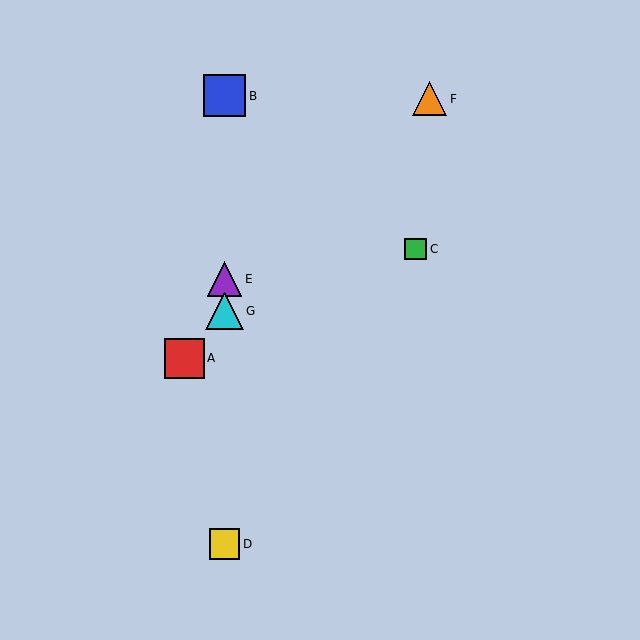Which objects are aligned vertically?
Objects B, D, E, G are aligned vertically.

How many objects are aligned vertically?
4 objects (B, D, E, G) are aligned vertically.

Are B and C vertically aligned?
No, B is at x≈225 and C is at x≈416.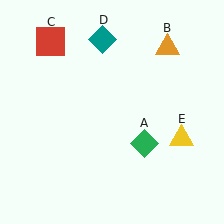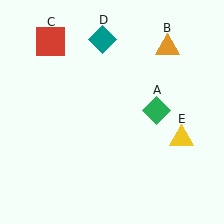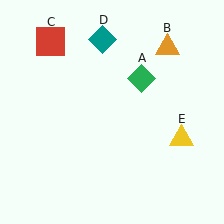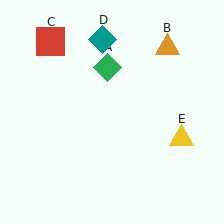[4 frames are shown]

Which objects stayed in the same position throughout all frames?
Orange triangle (object B) and red square (object C) and teal diamond (object D) and yellow triangle (object E) remained stationary.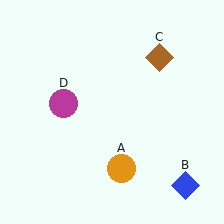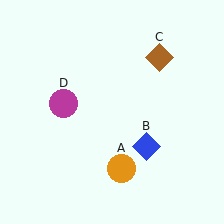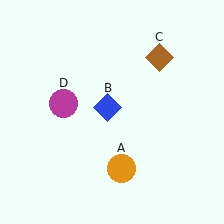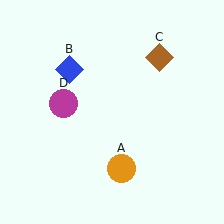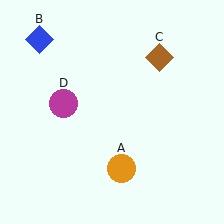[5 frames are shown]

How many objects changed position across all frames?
1 object changed position: blue diamond (object B).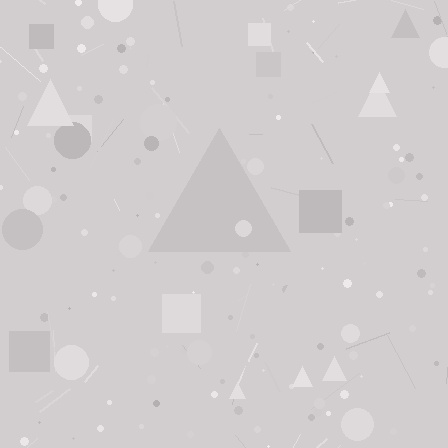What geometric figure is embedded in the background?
A triangle is embedded in the background.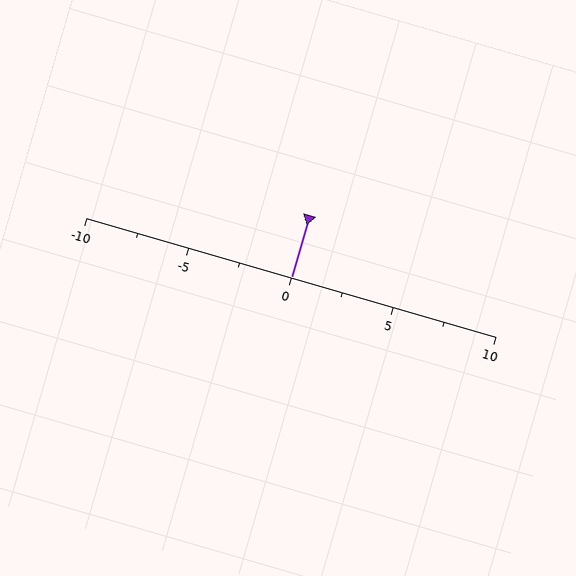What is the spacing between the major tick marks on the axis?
The major ticks are spaced 5 apart.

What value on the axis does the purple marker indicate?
The marker indicates approximately 0.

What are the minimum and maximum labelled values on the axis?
The axis runs from -10 to 10.